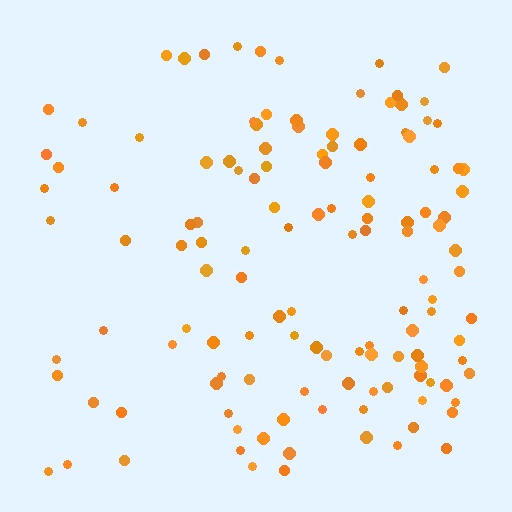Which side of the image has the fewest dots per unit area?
The left.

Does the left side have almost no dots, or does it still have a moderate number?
Still a moderate number, just noticeably fewer than the right.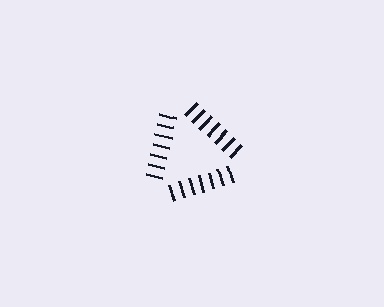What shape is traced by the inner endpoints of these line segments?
An illusory triangle — the line segments terminate on its edges but no continuous stroke is drawn.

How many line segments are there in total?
21 — 7 along each of the 3 edges.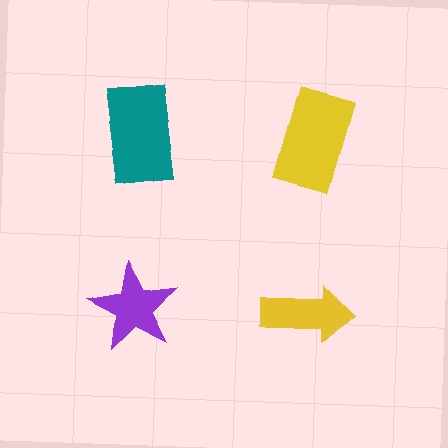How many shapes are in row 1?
2 shapes.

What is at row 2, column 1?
A purple star.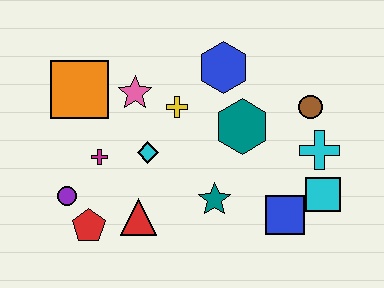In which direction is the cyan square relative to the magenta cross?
The cyan square is to the right of the magenta cross.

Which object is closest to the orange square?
The pink star is closest to the orange square.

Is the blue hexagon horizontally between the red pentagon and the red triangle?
No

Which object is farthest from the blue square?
The orange square is farthest from the blue square.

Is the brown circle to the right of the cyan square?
No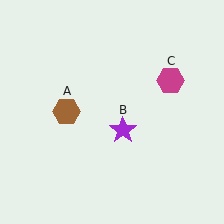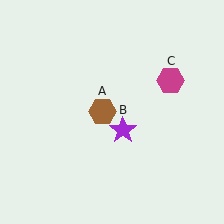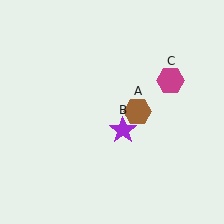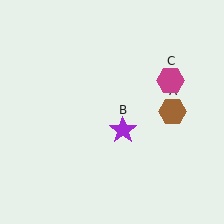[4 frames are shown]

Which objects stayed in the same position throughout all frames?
Purple star (object B) and magenta hexagon (object C) remained stationary.